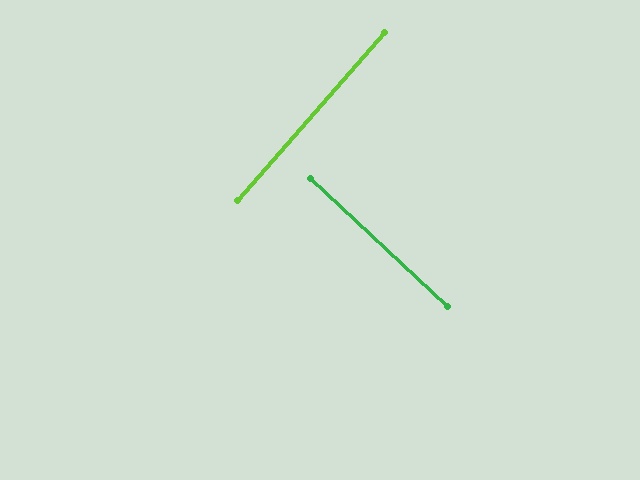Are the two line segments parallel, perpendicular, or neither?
Perpendicular — they meet at approximately 88°.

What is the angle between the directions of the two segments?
Approximately 88 degrees.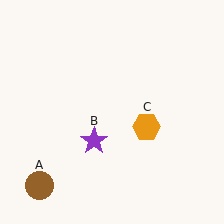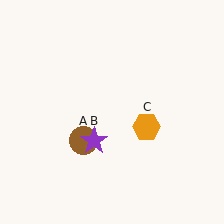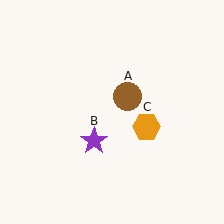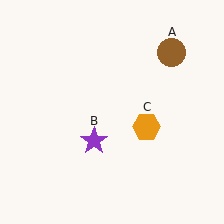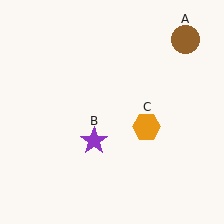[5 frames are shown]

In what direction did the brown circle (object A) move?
The brown circle (object A) moved up and to the right.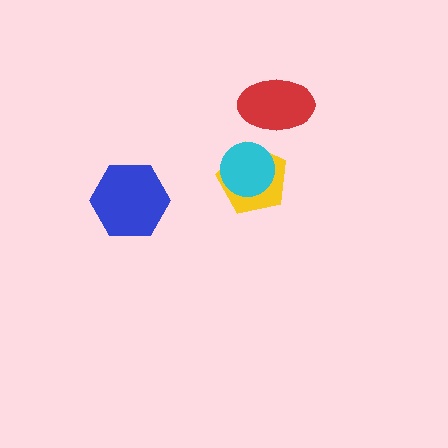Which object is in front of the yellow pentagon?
The cyan circle is in front of the yellow pentagon.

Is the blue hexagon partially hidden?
No, no other shape covers it.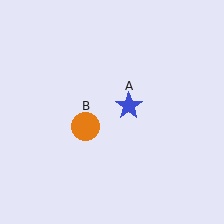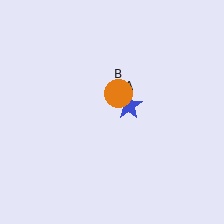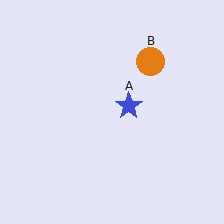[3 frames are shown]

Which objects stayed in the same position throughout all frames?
Blue star (object A) remained stationary.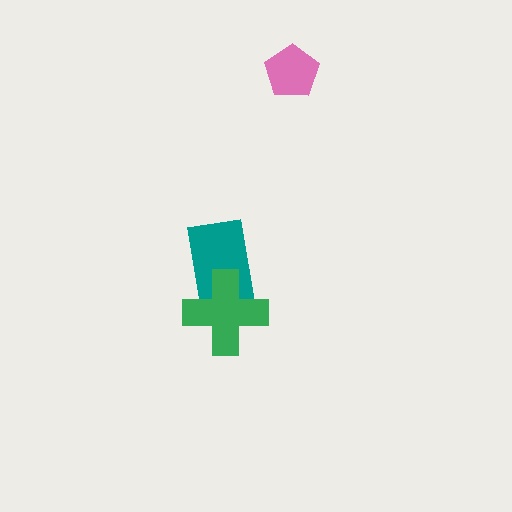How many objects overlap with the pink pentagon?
0 objects overlap with the pink pentagon.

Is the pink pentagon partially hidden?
No, no other shape covers it.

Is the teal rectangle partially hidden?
Yes, it is partially covered by another shape.